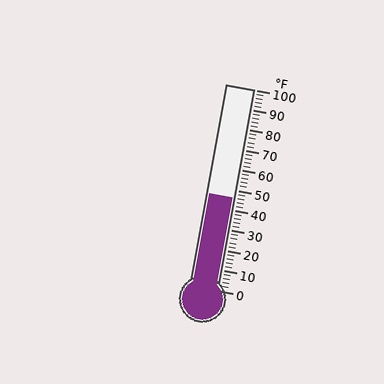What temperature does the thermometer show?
The thermometer shows approximately 46°F.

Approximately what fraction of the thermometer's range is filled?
The thermometer is filled to approximately 45% of its range.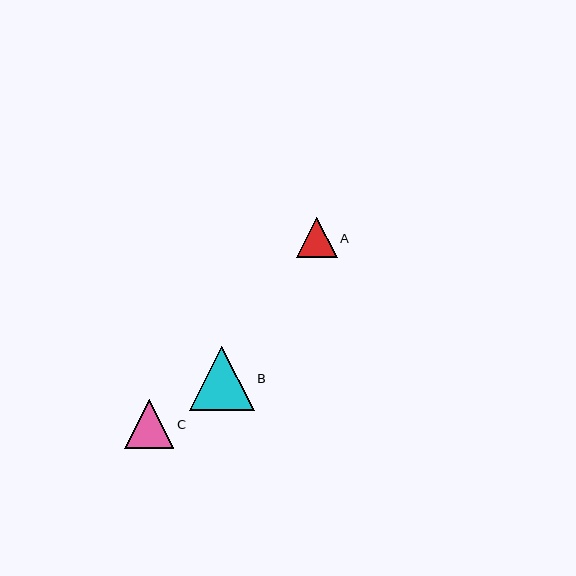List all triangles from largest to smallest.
From largest to smallest: B, C, A.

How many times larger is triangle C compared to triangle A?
Triangle C is approximately 1.2 times the size of triangle A.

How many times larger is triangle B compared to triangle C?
Triangle B is approximately 1.3 times the size of triangle C.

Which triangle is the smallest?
Triangle A is the smallest with a size of approximately 40 pixels.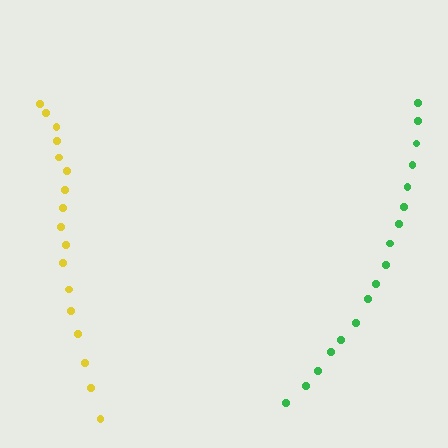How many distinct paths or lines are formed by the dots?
There are 2 distinct paths.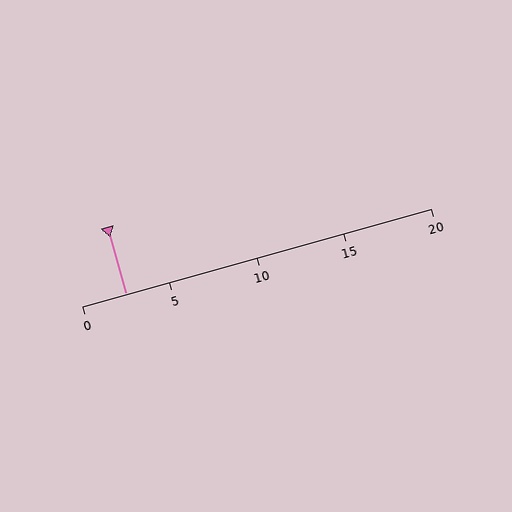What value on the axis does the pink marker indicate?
The marker indicates approximately 2.5.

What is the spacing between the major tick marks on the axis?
The major ticks are spaced 5 apart.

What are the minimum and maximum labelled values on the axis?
The axis runs from 0 to 20.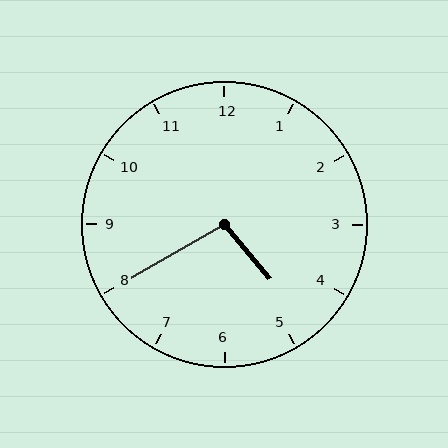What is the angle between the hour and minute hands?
Approximately 100 degrees.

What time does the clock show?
4:40.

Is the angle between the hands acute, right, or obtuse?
It is obtuse.